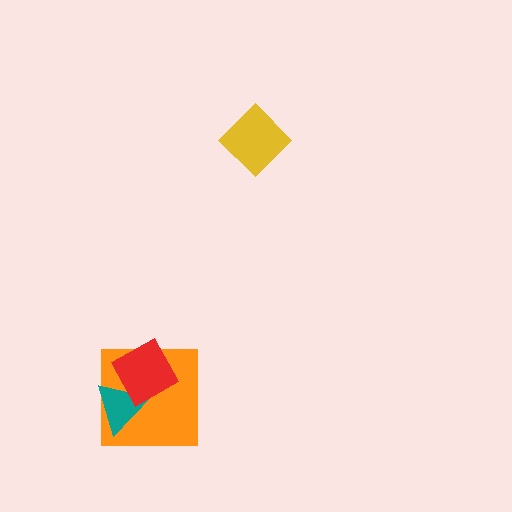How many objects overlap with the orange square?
2 objects overlap with the orange square.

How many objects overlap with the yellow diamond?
0 objects overlap with the yellow diamond.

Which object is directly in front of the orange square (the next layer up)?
The teal triangle is directly in front of the orange square.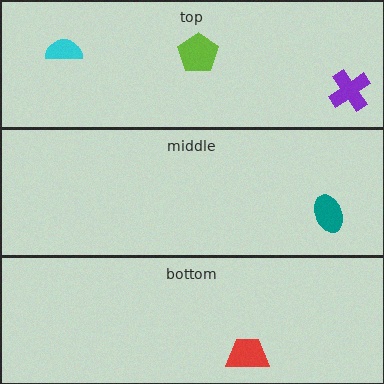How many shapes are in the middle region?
1.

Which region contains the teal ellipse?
The middle region.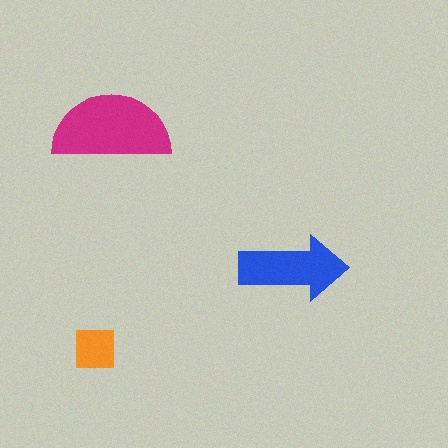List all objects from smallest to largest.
The orange square, the blue arrow, the magenta semicircle.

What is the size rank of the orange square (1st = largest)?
3rd.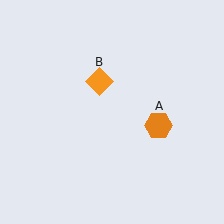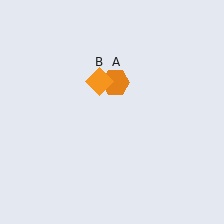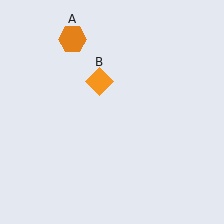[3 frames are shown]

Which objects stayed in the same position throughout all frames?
Orange diamond (object B) remained stationary.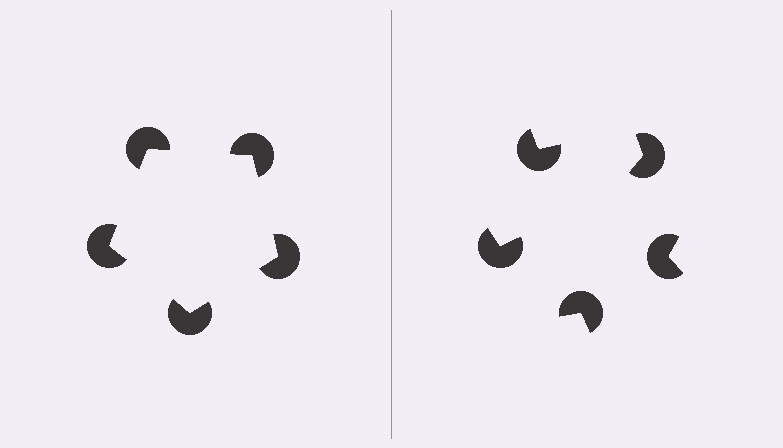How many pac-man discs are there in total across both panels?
10 — 5 on each side.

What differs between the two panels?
The pac-man discs are positioned identically on both sides; only the wedge orientations differ. On the left they align to a pentagon; on the right they are misaligned.